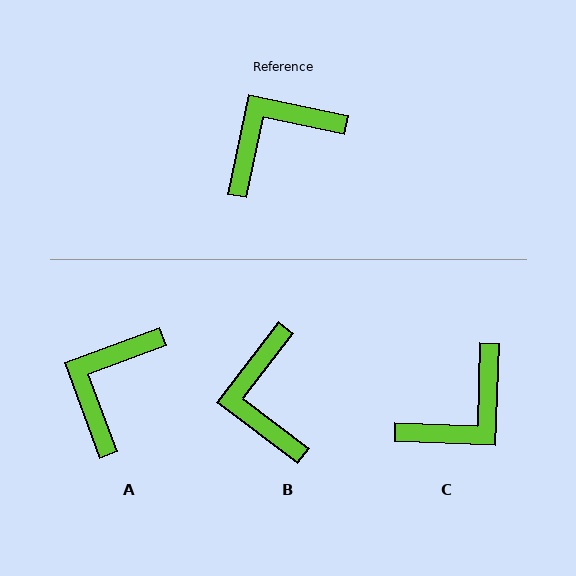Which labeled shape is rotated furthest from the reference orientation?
C, about 170 degrees away.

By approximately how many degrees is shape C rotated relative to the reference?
Approximately 170 degrees clockwise.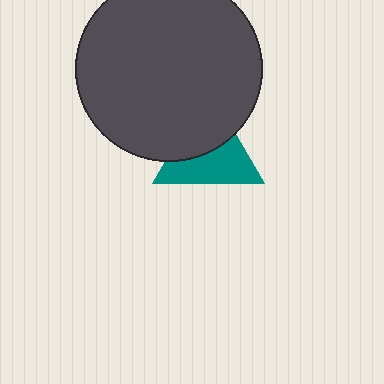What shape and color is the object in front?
The object in front is a dark gray circle.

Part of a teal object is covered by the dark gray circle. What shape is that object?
It is a triangle.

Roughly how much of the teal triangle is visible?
About half of it is visible (roughly 54%).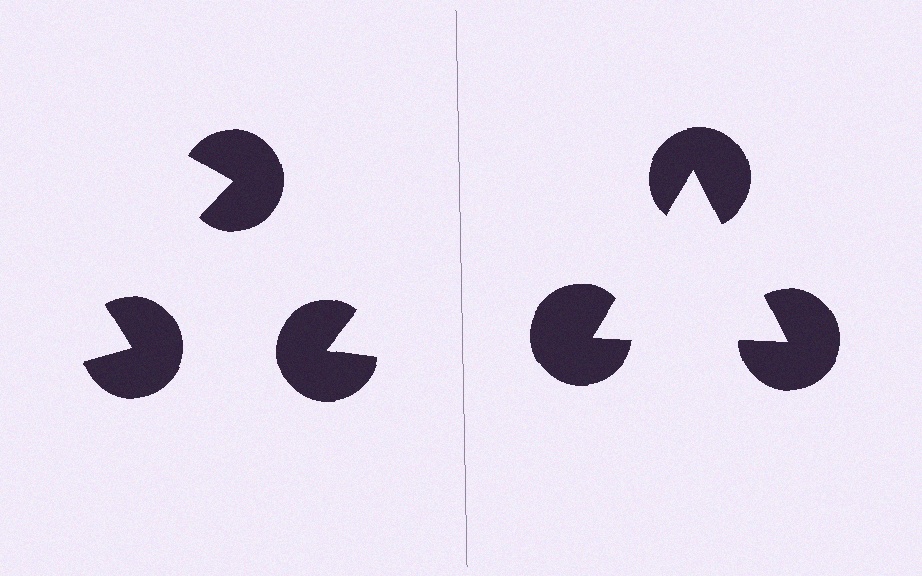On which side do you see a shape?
An illusory triangle appears on the right side. On the left side the wedge cuts are rotated, so no coherent shape forms.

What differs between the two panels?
The pac-man discs are positioned identically on both sides; only the wedge orientations differ. On the right they align to a triangle; on the left they are misaligned.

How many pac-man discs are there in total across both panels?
6 — 3 on each side.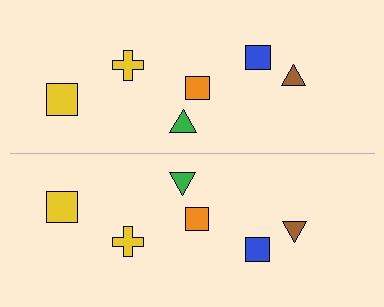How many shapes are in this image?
There are 12 shapes in this image.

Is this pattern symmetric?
Yes, this pattern has bilateral (reflection) symmetry.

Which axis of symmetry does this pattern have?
The pattern has a horizontal axis of symmetry running through the center of the image.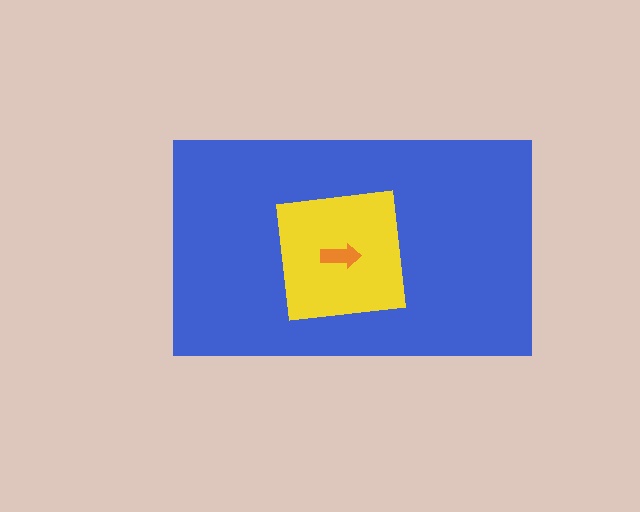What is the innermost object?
The orange arrow.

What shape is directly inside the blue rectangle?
The yellow square.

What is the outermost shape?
The blue rectangle.